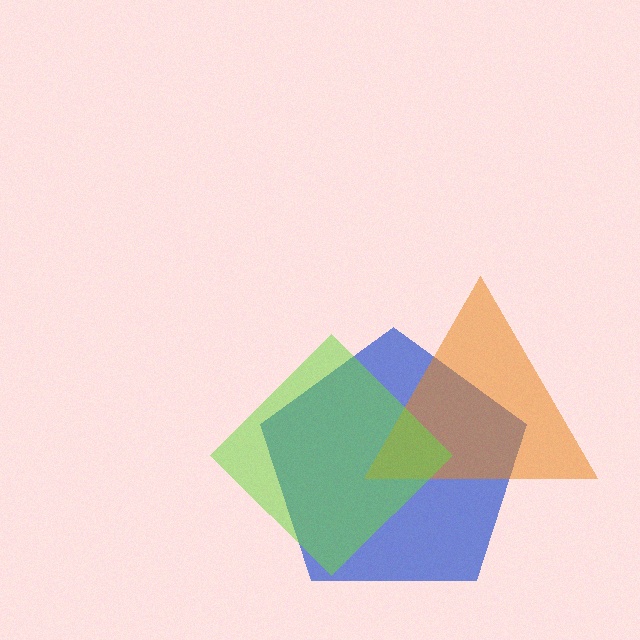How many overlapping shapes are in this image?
There are 3 overlapping shapes in the image.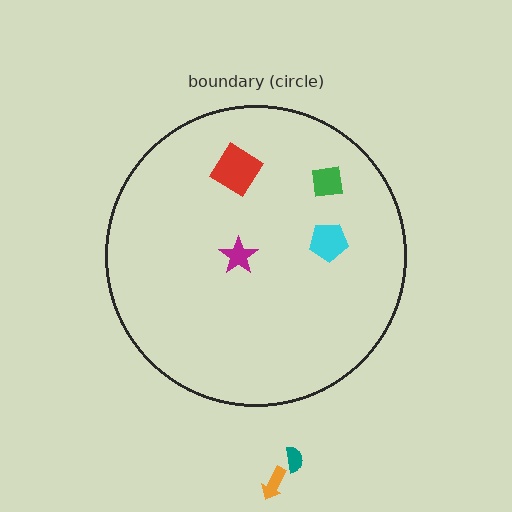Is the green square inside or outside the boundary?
Inside.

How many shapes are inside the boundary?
4 inside, 2 outside.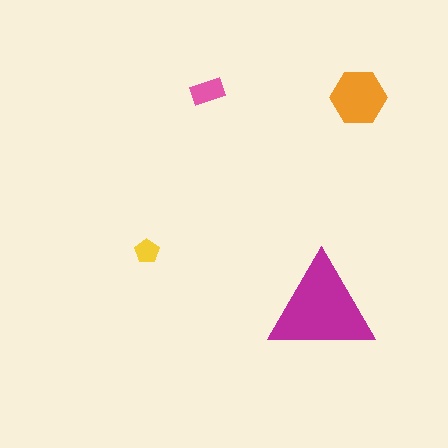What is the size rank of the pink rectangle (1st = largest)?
3rd.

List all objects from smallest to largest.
The yellow pentagon, the pink rectangle, the orange hexagon, the magenta triangle.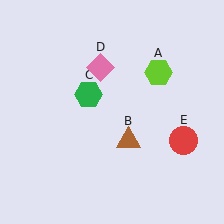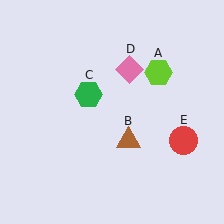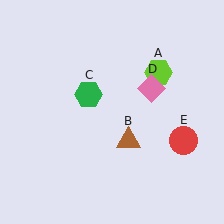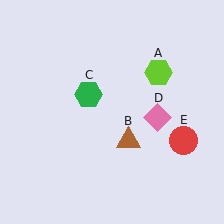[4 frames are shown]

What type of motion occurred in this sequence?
The pink diamond (object D) rotated clockwise around the center of the scene.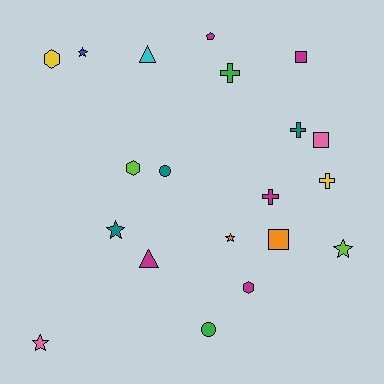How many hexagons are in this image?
There are 3 hexagons.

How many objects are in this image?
There are 20 objects.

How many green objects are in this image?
There are 2 green objects.